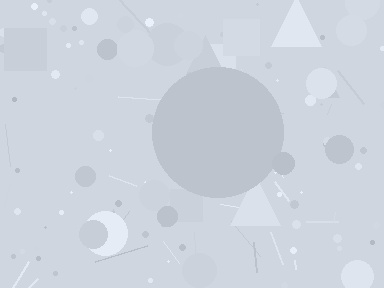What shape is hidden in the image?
A circle is hidden in the image.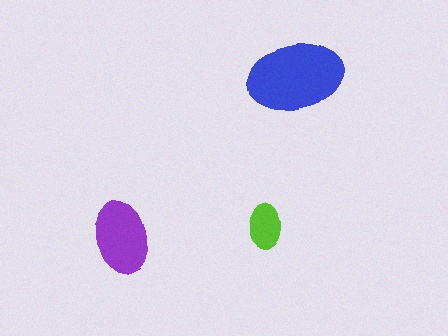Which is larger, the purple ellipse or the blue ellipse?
The blue one.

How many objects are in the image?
There are 3 objects in the image.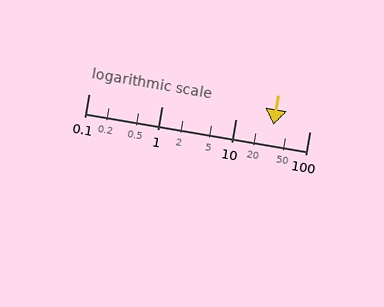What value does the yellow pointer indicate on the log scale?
The pointer indicates approximately 32.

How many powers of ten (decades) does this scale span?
The scale spans 3 decades, from 0.1 to 100.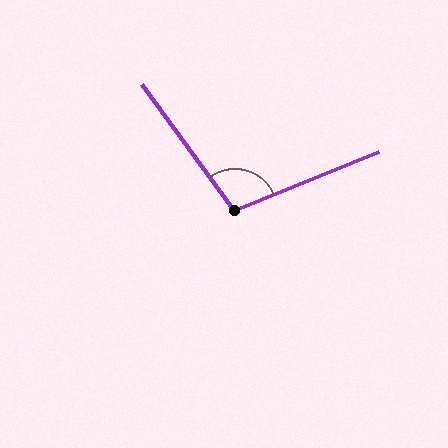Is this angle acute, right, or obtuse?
It is obtuse.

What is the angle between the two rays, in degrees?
Approximately 104 degrees.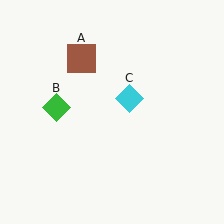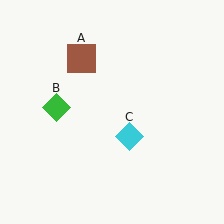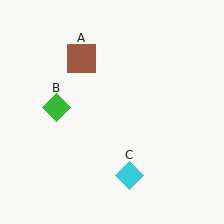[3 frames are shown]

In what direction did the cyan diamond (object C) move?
The cyan diamond (object C) moved down.